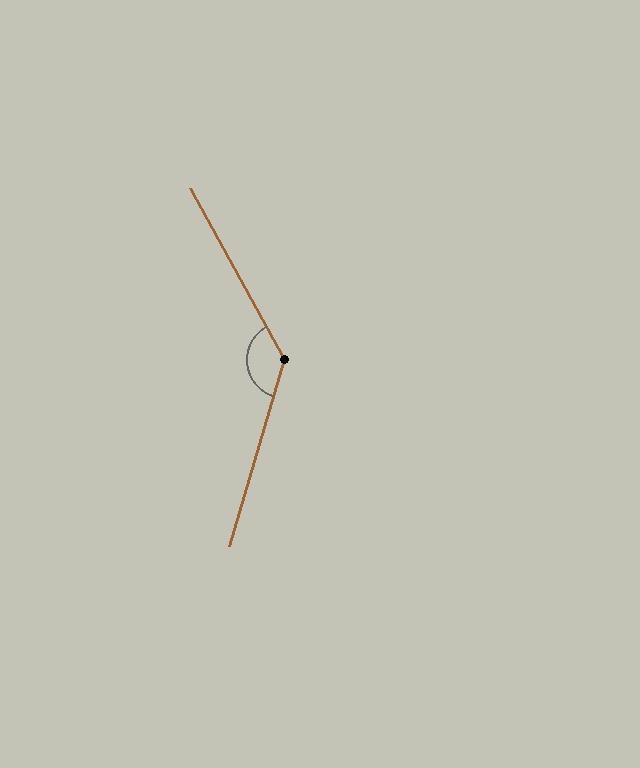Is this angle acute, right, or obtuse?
It is obtuse.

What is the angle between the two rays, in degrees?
Approximately 135 degrees.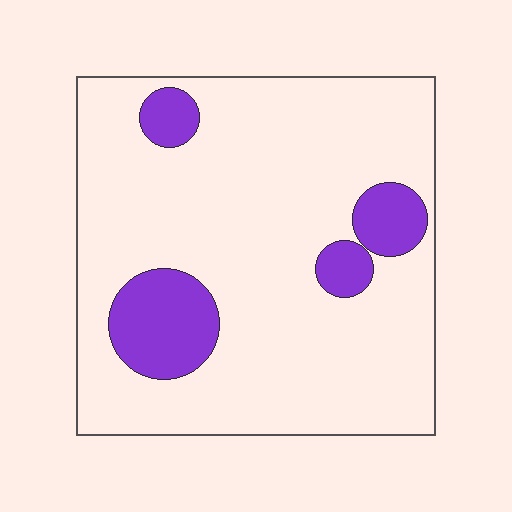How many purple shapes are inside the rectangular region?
4.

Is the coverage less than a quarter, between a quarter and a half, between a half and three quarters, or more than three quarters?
Less than a quarter.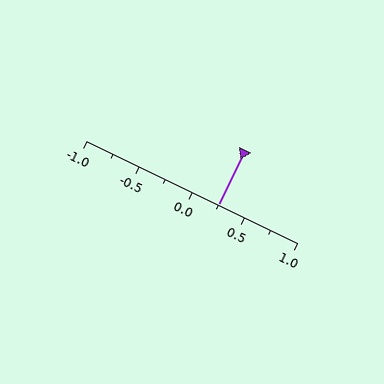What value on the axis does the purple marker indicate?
The marker indicates approximately 0.25.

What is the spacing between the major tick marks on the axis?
The major ticks are spaced 0.5 apart.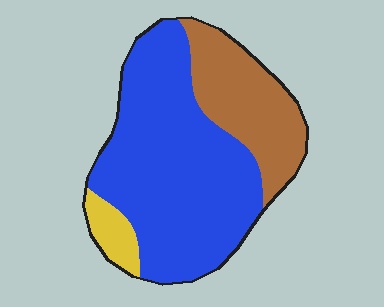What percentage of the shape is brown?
Brown takes up about one quarter (1/4) of the shape.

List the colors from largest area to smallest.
From largest to smallest: blue, brown, yellow.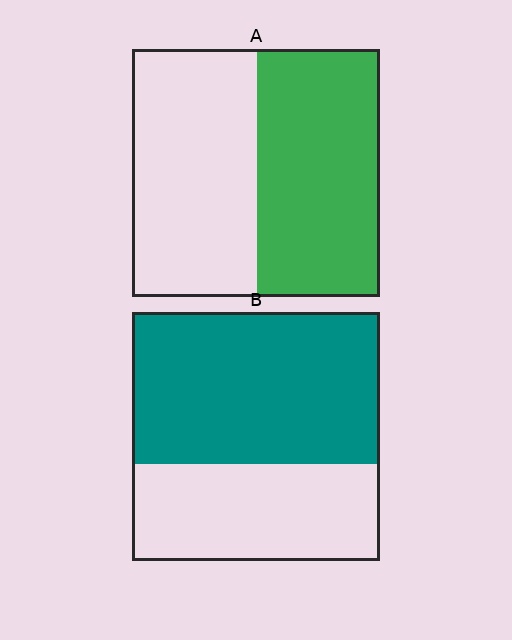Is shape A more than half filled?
Roughly half.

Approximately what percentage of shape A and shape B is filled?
A is approximately 50% and B is approximately 60%.